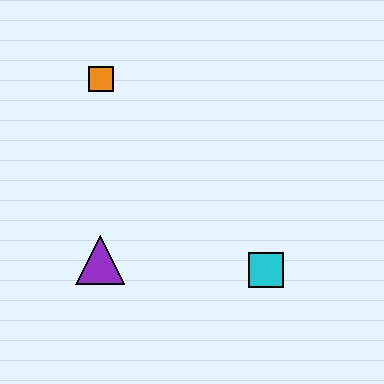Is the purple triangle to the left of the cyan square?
Yes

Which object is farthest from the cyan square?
The orange square is farthest from the cyan square.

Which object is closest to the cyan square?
The purple triangle is closest to the cyan square.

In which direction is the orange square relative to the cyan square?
The orange square is above the cyan square.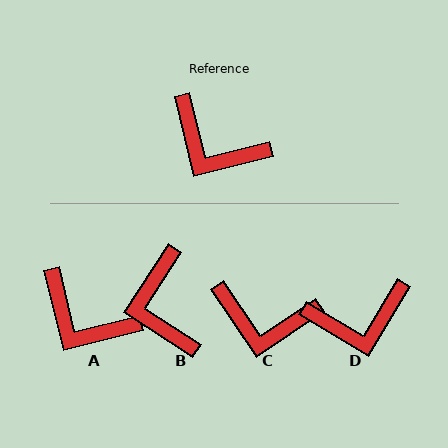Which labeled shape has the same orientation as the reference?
A.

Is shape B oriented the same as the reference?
No, it is off by about 46 degrees.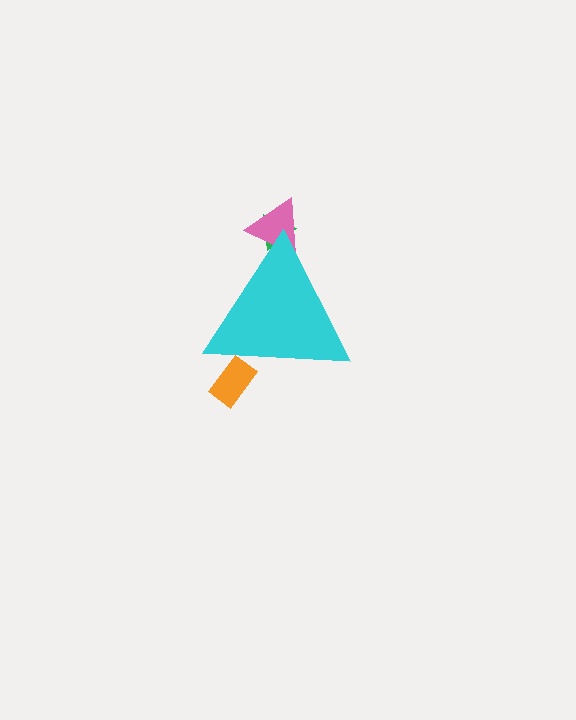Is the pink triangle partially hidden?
Yes, the pink triangle is partially hidden behind the cyan triangle.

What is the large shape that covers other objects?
A cyan triangle.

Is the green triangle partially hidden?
Yes, the green triangle is partially hidden behind the cyan triangle.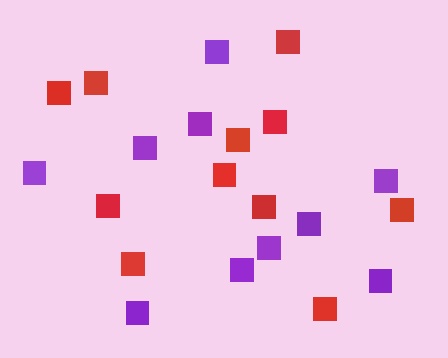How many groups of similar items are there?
There are 2 groups: one group of red squares (11) and one group of purple squares (10).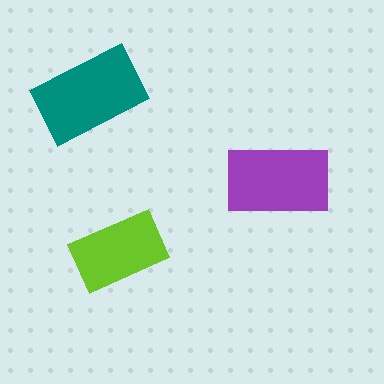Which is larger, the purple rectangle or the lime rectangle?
The purple one.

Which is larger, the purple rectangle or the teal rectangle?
The teal one.